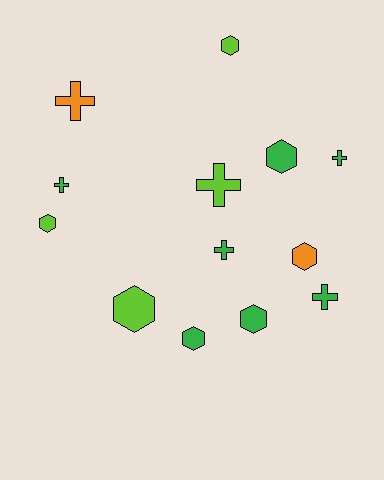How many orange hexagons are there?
There is 1 orange hexagon.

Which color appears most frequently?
Green, with 7 objects.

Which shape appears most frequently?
Hexagon, with 7 objects.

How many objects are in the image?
There are 13 objects.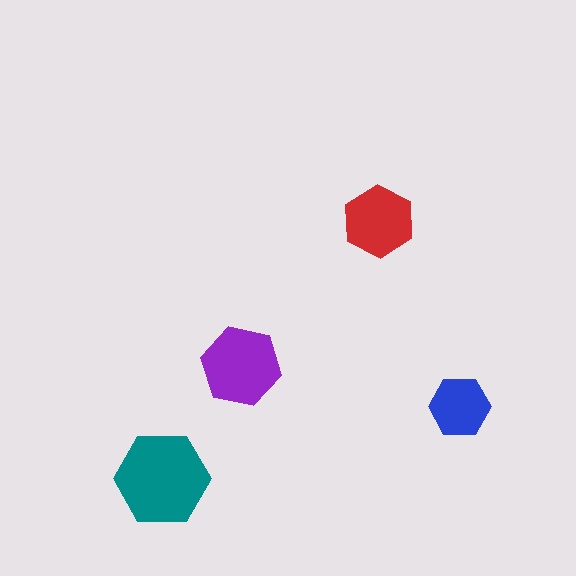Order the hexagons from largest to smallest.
the teal one, the purple one, the red one, the blue one.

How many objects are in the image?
There are 4 objects in the image.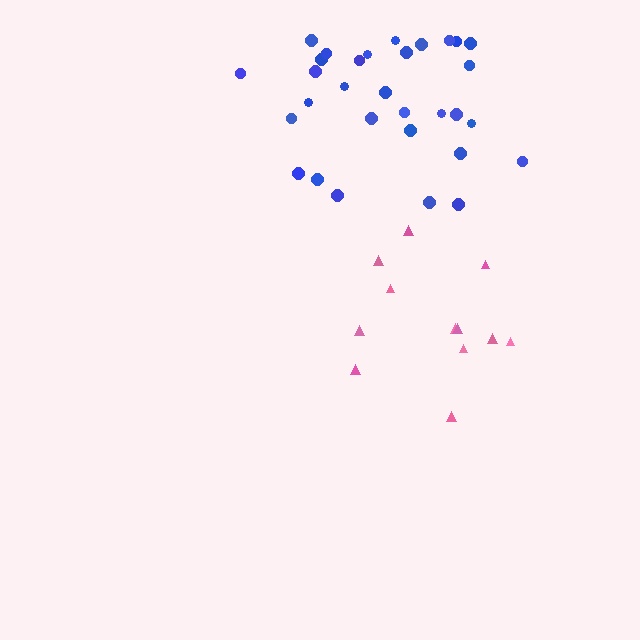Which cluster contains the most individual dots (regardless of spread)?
Blue (31).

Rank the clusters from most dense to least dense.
blue, pink.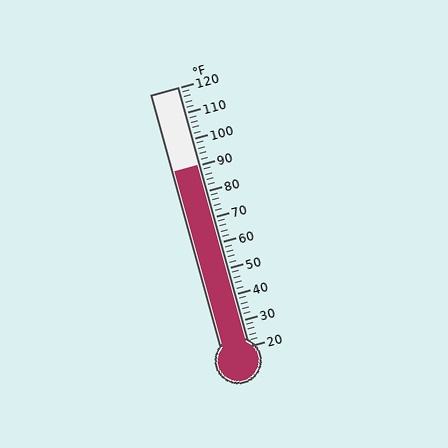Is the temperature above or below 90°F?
The temperature is at 90°F.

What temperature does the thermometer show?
The thermometer shows approximately 90°F.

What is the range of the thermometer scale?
The thermometer scale ranges from 20°F to 120°F.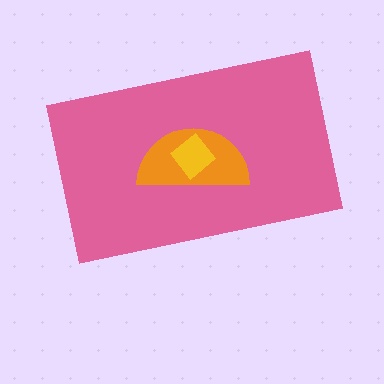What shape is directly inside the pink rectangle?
The orange semicircle.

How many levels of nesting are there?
3.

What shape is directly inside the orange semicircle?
The yellow diamond.